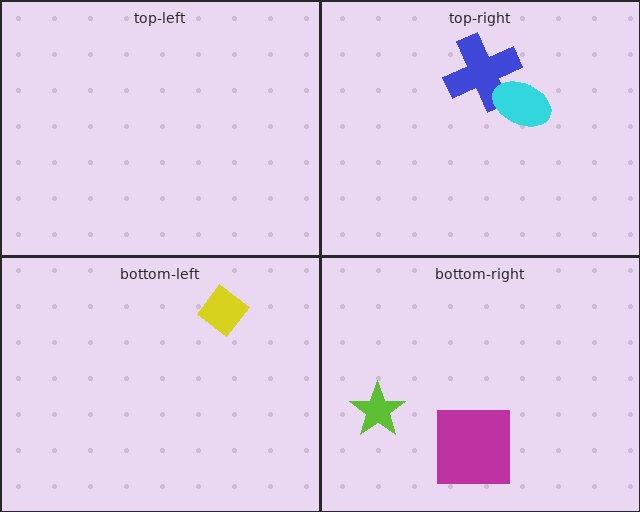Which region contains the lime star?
The bottom-right region.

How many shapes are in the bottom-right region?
2.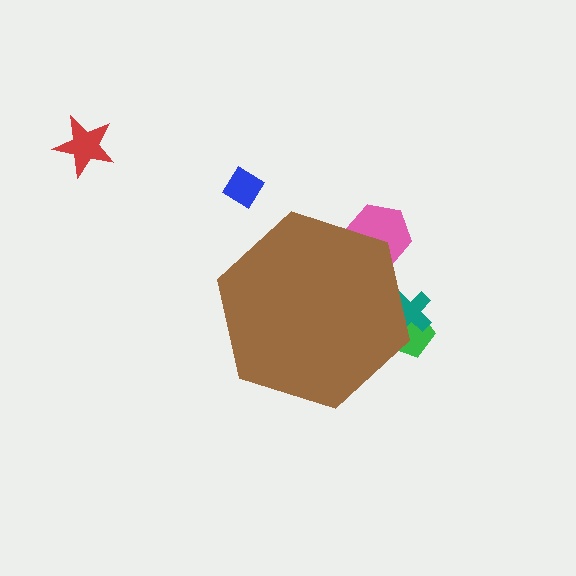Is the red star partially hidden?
No, the red star is fully visible.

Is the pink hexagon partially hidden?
Yes, the pink hexagon is partially hidden behind the brown hexagon.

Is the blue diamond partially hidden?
No, the blue diamond is fully visible.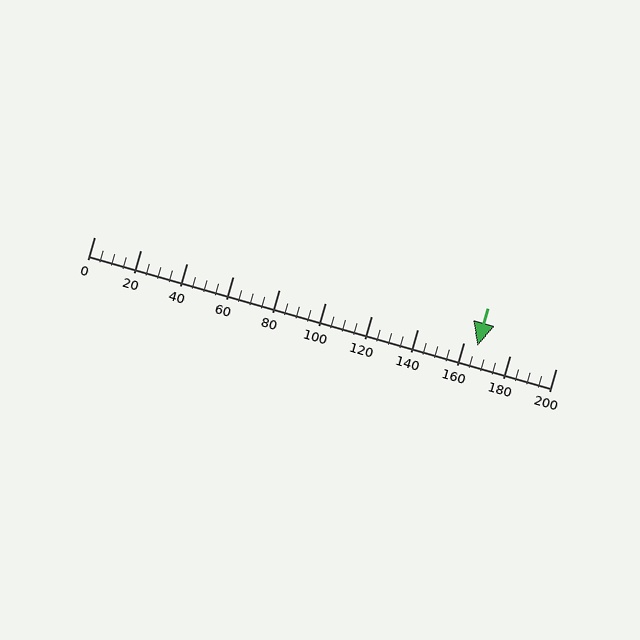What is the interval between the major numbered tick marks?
The major tick marks are spaced 20 units apart.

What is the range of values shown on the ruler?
The ruler shows values from 0 to 200.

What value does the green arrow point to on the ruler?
The green arrow points to approximately 166.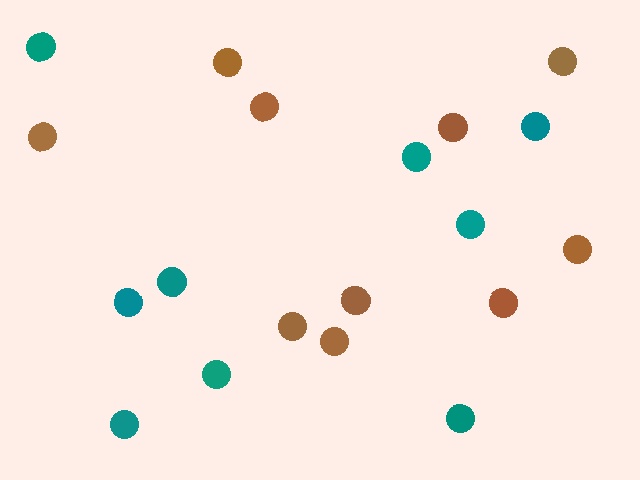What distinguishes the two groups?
There are 2 groups: one group of brown circles (10) and one group of teal circles (9).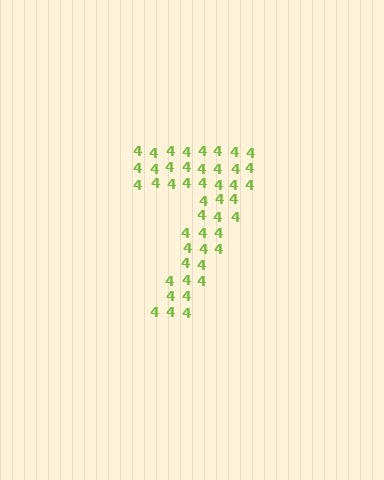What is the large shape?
The large shape is the digit 7.